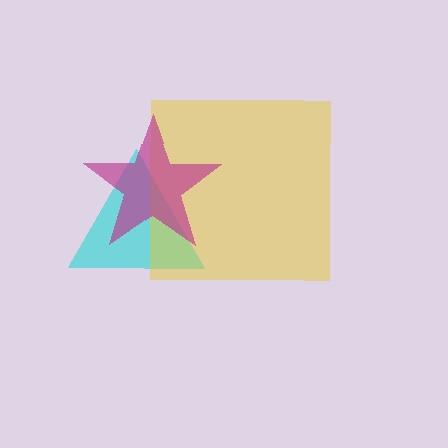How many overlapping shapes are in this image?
There are 3 overlapping shapes in the image.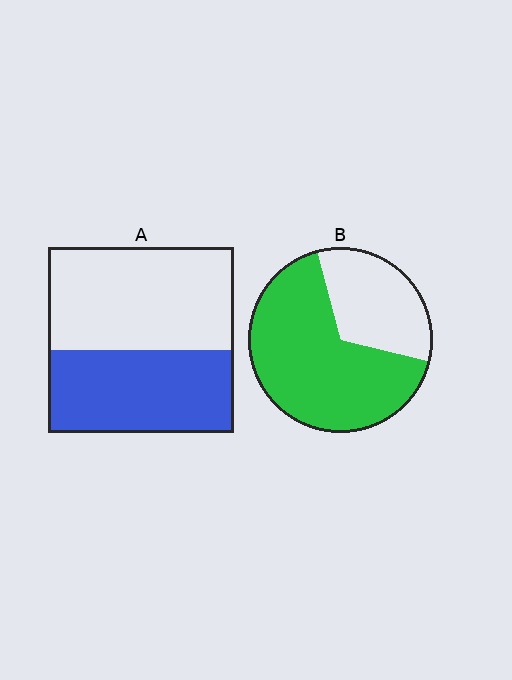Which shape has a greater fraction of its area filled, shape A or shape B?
Shape B.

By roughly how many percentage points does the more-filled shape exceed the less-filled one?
By roughly 25 percentage points (B over A).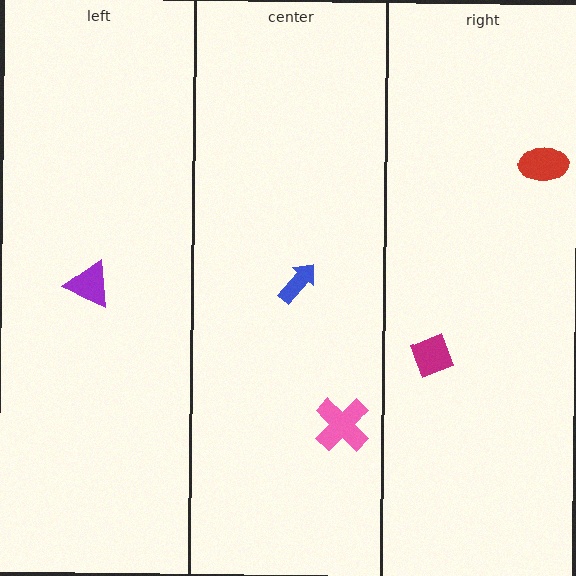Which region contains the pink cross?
The center region.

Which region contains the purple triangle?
The left region.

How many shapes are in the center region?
2.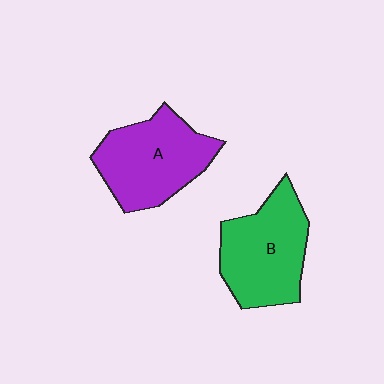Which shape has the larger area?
Shape A (purple).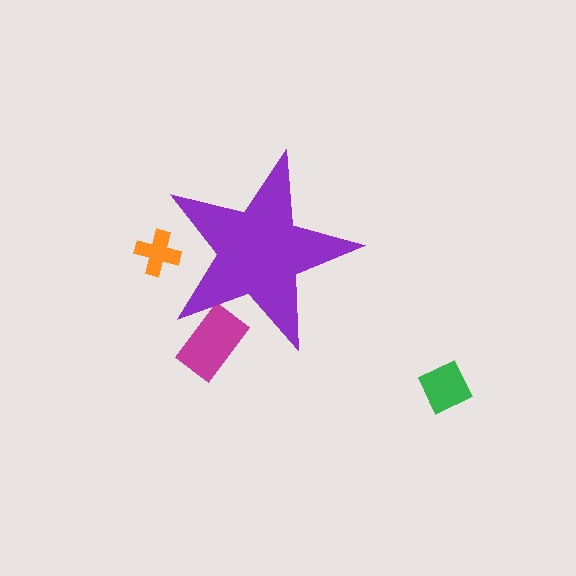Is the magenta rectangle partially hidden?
Yes, the magenta rectangle is partially hidden behind the purple star.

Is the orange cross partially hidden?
Yes, the orange cross is partially hidden behind the purple star.